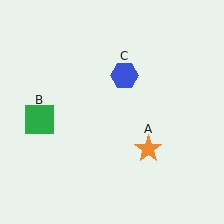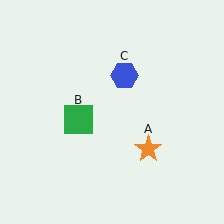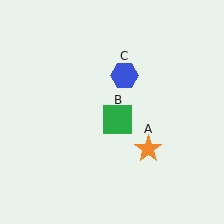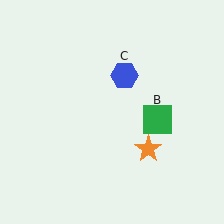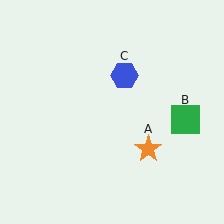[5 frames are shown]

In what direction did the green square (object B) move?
The green square (object B) moved right.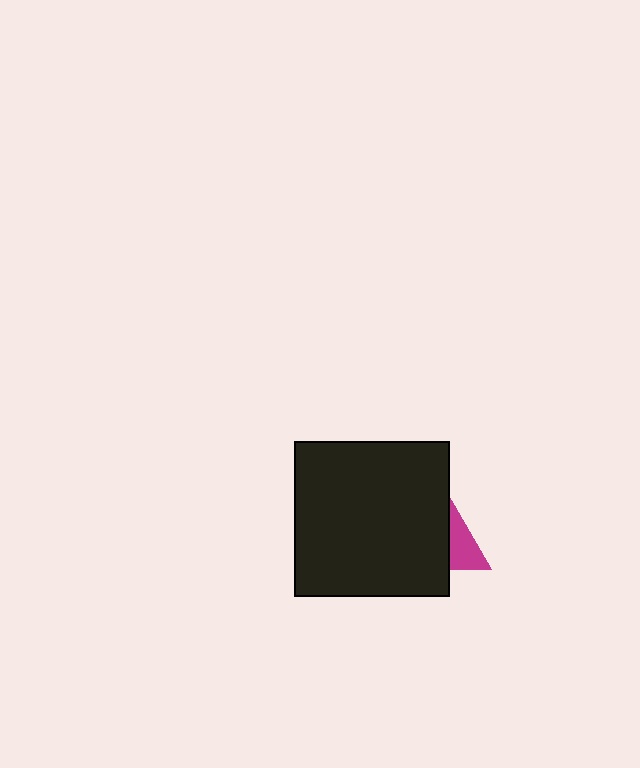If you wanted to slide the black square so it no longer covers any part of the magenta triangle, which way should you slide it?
Slide it left — that is the most direct way to separate the two shapes.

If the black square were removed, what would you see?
You would see the complete magenta triangle.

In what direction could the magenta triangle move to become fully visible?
The magenta triangle could move right. That would shift it out from behind the black square entirely.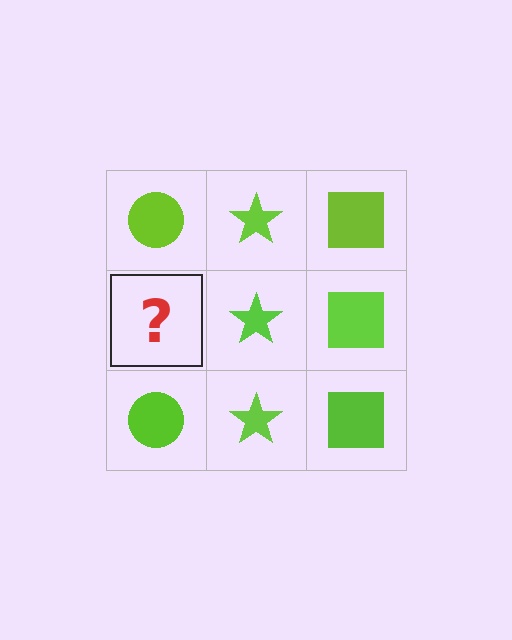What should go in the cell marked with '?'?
The missing cell should contain a lime circle.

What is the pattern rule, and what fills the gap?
The rule is that each column has a consistent shape. The gap should be filled with a lime circle.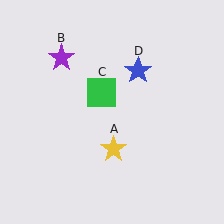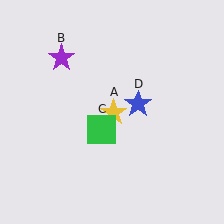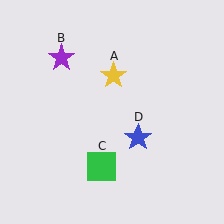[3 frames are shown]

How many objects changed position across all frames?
3 objects changed position: yellow star (object A), green square (object C), blue star (object D).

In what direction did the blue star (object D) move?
The blue star (object D) moved down.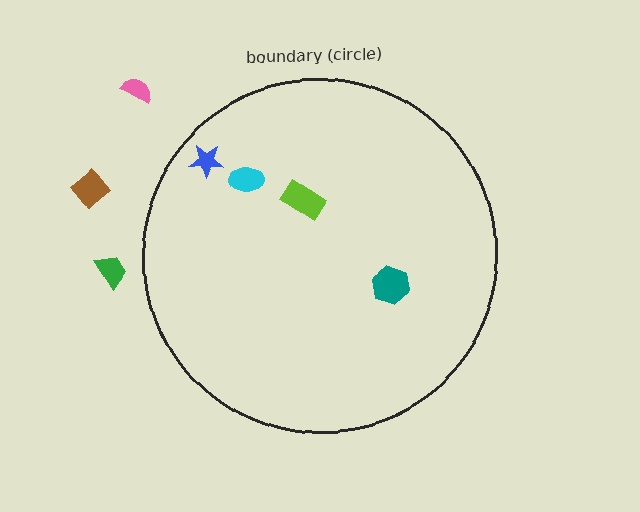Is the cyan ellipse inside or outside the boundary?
Inside.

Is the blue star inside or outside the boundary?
Inside.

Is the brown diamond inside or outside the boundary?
Outside.